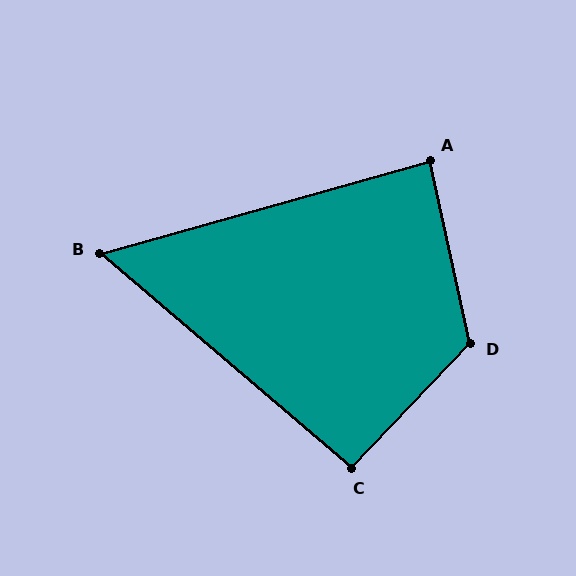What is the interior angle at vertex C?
Approximately 93 degrees (approximately right).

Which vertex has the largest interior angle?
D, at approximately 124 degrees.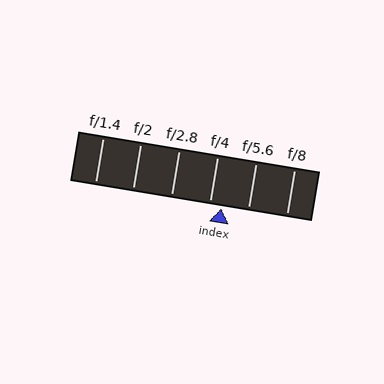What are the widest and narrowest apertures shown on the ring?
The widest aperture shown is f/1.4 and the narrowest is f/8.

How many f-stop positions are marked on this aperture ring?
There are 6 f-stop positions marked.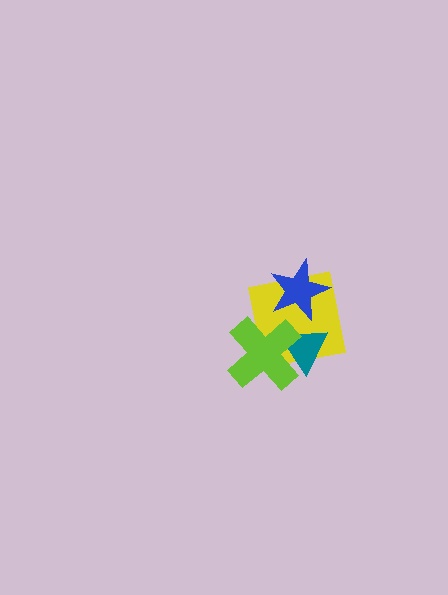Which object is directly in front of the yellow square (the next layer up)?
The teal triangle is directly in front of the yellow square.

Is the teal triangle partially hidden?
Yes, it is partially covered by another shape.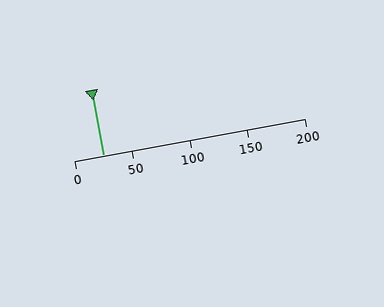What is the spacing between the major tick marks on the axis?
The major ticks are spaced 50 apart.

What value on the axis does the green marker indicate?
The marker indicates approximately 25.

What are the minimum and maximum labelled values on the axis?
The axis runs from 0 to 200.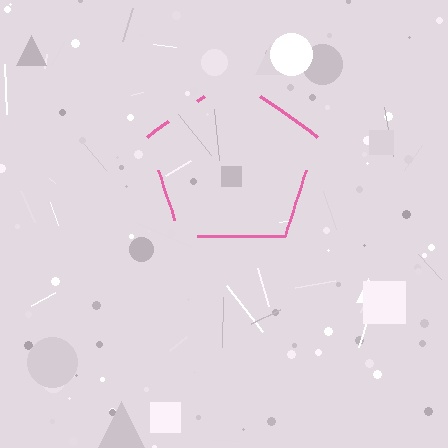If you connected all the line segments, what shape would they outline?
They would outline a pentagon.